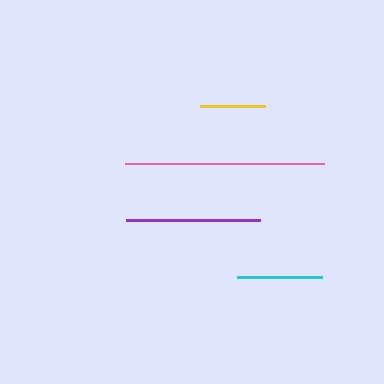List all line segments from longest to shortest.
From longest to shortest: pink, purple, cyan, yellow.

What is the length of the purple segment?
The purple segment is approximately 134 pixels long.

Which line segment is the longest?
The pink line is the longest at approximately 199 pixels.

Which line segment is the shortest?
The yellow line is the shortest at approximately 65 pixels.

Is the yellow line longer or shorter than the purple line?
The purple line is longer than the yellow line.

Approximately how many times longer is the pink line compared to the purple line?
The pink line is approximately 1.5 times the length of the purple line.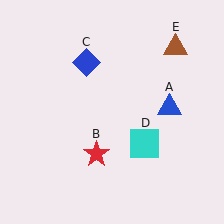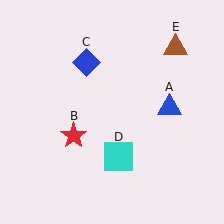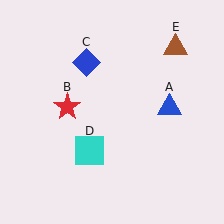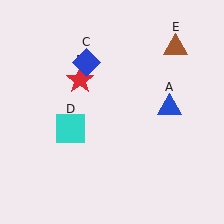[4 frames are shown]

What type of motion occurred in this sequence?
The red star (object B), cyan square (object D) rotated clockwise around the center of the scene.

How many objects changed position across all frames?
2 objects changed position: red star (object B), cyan square (object D).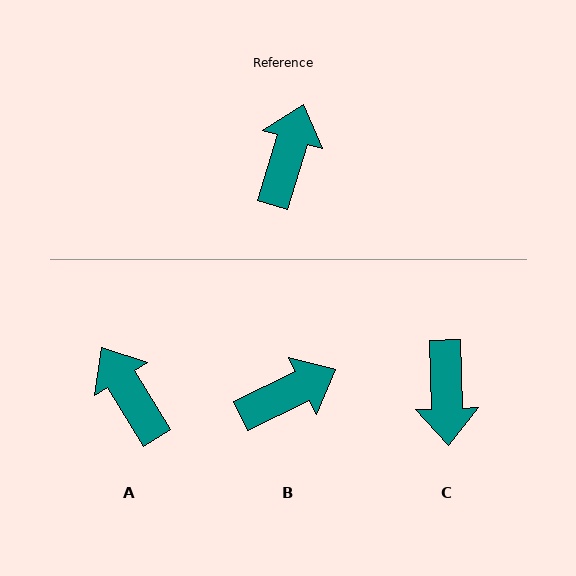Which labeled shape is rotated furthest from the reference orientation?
C, about 161 degrees away.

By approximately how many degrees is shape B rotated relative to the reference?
Approximately 47 degrees clockwise.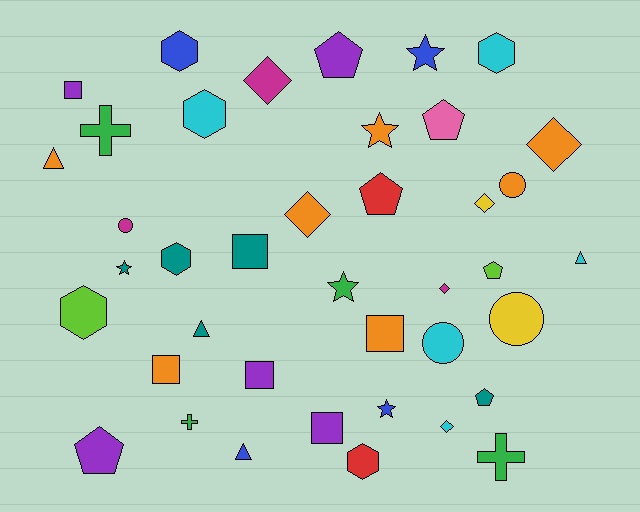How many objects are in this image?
There are 40 objects.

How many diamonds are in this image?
There are 6 diamonds.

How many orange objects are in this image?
There are 7 orange objects.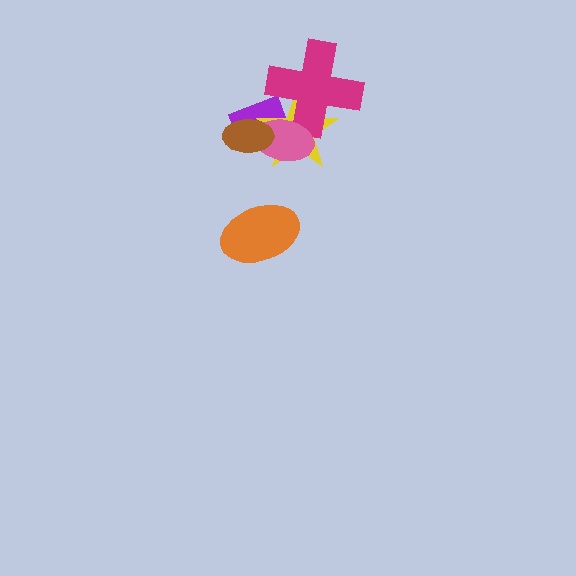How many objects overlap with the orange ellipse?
0 objects overlap with the orange ellipse.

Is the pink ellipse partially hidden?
Yes, it is partially covered by another shape.